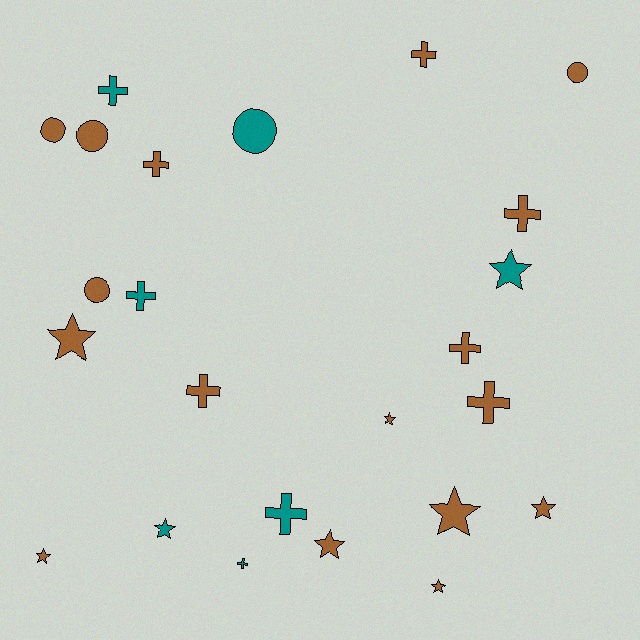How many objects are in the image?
There are 24 objects.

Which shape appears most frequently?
Cross, with 10 objects.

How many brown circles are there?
There are 4 brown circles.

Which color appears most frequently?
Brown, with 17 objects.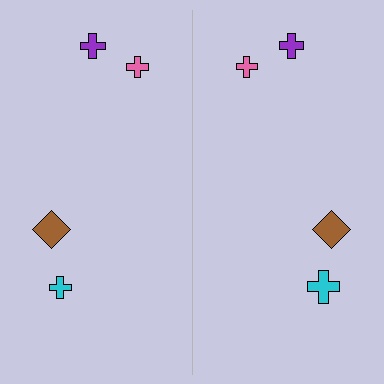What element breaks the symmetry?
The cyan cross on the right side has a different size than its mirror counterpart.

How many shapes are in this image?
There are 8 shapes in this image.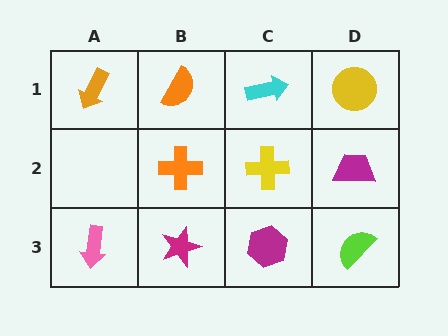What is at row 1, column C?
A cyan arrow.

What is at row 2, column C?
A yellow cross.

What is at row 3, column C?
A magenta hexagon.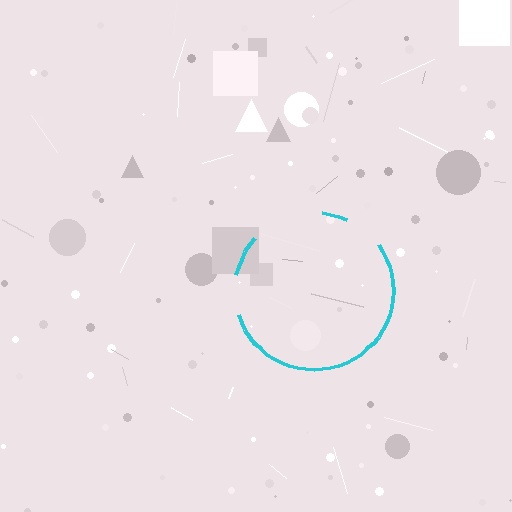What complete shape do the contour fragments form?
The contour fragments form a circle.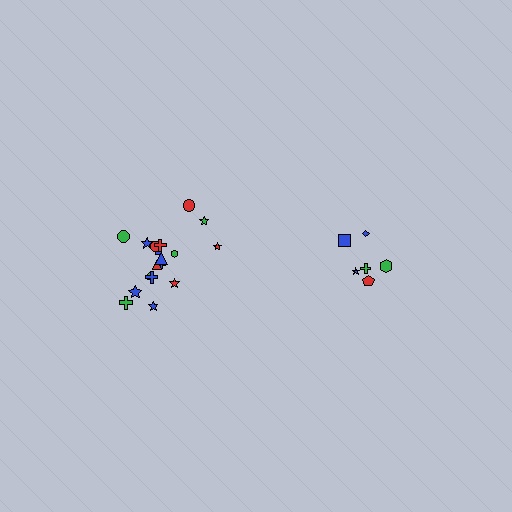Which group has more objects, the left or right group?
The left group.